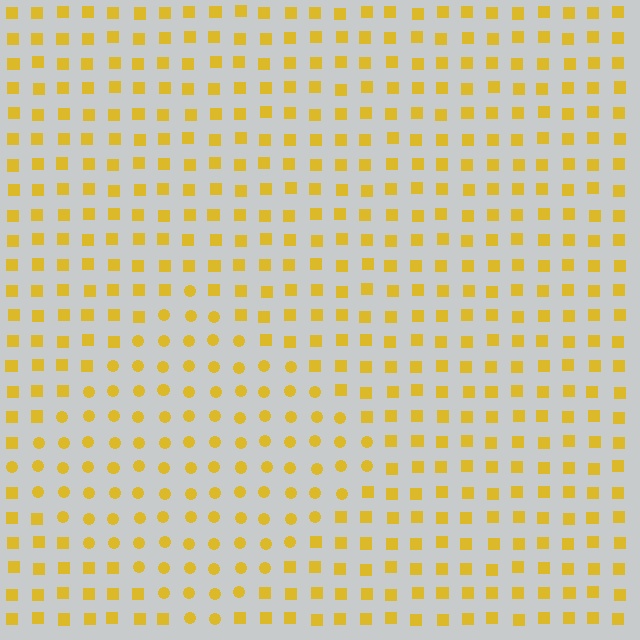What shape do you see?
I see a diamond.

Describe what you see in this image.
The image is filled with small yellow elements arranged in a uniform grid. A diamond-shaped region contains circles, while the surrounding area contains squares. The boundary is defined purely by the change in element shape.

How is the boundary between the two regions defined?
The boundary is defined by a change in element shape: circles inside vs. squares outside. All elements share the same color and spacing.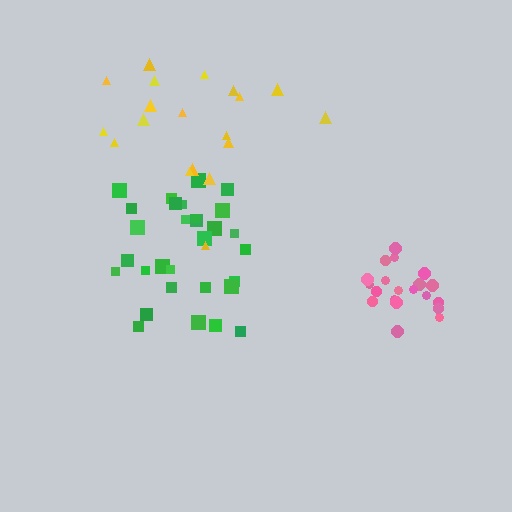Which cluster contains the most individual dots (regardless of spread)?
Green (30).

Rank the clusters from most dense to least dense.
pink, green, yellow.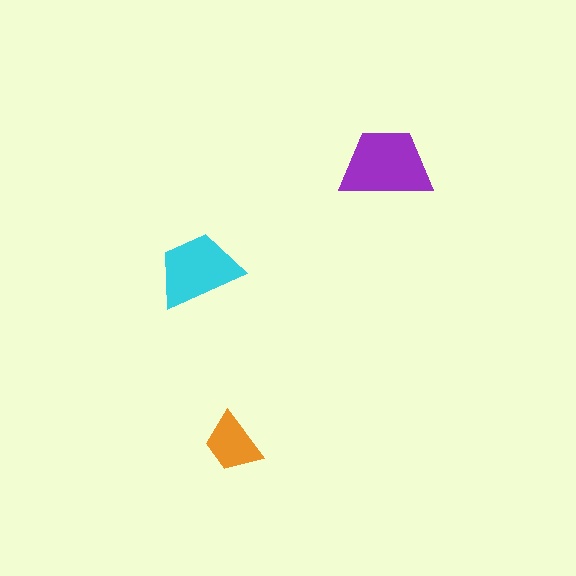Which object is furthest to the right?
The purple trapezoid is rightmost.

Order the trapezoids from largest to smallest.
the purple one, the cyan one, the orange one.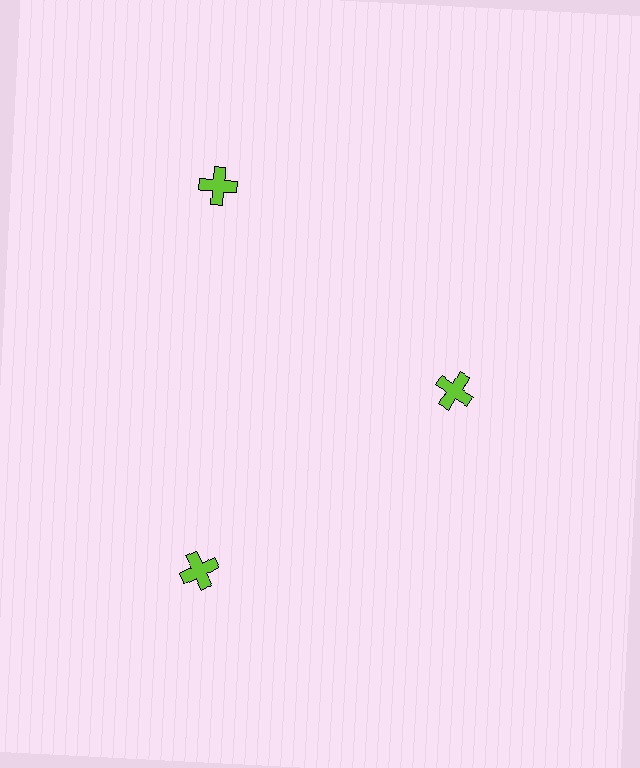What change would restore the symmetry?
The symmetry would be restored by moving it outward, back onto the ring so that all 3 crosses sit at equal angles and equal distance from the center.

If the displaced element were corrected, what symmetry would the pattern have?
It would have 3-fold rotational symmetry — the pattern would map onto itself every 120 degrees.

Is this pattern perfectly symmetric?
No. The 3 lime crosses are arranged in a ring, but one element near the 3 o'clock position is pulled inward toward the center, breaking the 3-fold rotational symmetry.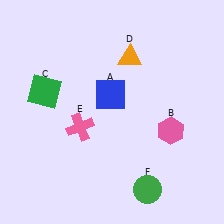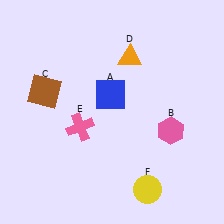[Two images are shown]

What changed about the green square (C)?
In Image 1, C is green. In Image 2, it changed to brown.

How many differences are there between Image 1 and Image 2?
There are 2 differences between the two images.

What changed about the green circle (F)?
In Image 1, F is green. In Image 2, it changed to yellow.